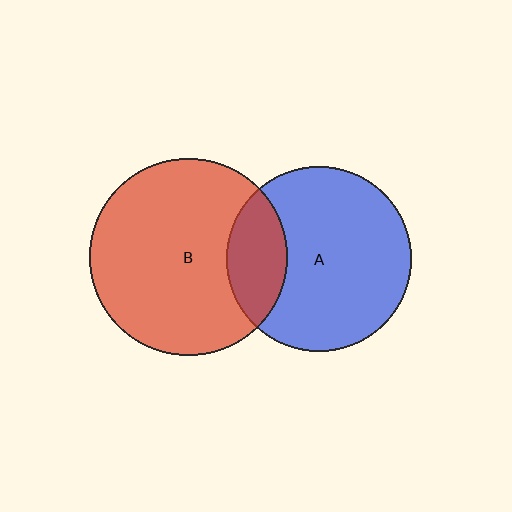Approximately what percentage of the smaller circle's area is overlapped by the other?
Approximately 20%.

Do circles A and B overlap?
Yes.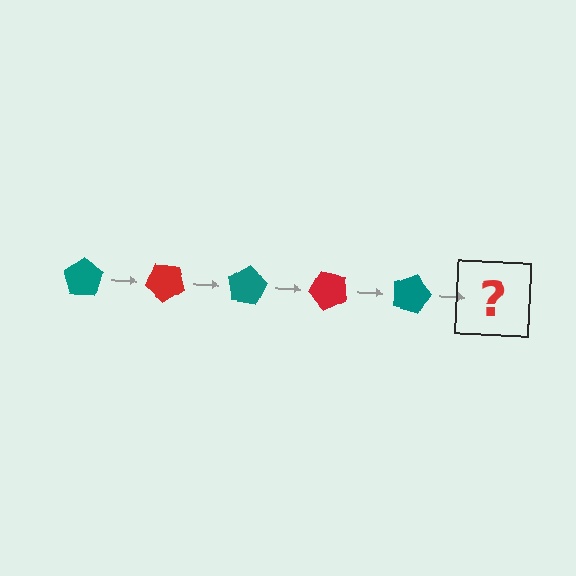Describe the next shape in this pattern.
It should be a red pentagon, rotated 200 degrees from the start.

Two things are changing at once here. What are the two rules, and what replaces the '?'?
The two rules are that it rotates 40 degrees each step and the color cycles through teal and red. The '?' should be a red pentagon, rotated 200 degrees from the start.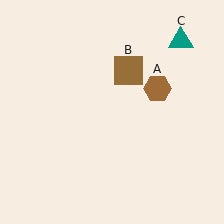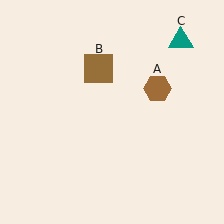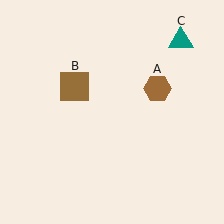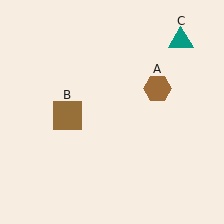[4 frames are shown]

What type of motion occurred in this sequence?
The brown square (object B) rotated counterclockwise around the center of the scene.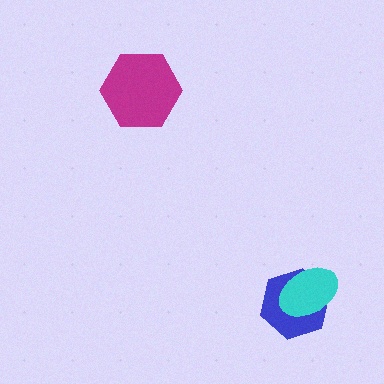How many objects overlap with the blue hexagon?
1 object overlaps with the blue hexagon.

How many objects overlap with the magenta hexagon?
0 objects overlap with the magenta hexagon.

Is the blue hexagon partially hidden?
Yes, it is partially covered by another shape.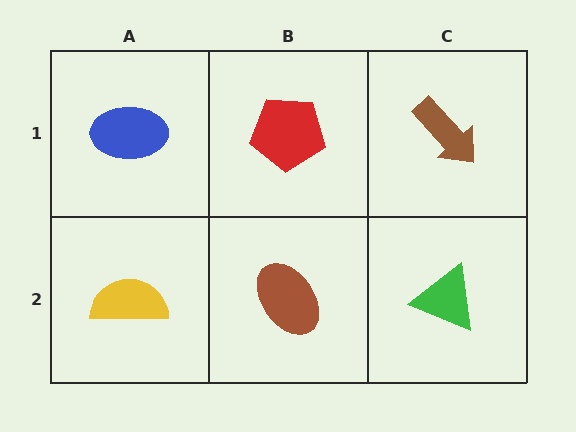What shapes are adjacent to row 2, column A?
A blue ellipse (row 1, column A), a brown ellipse (row 2, column B).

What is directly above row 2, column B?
A red pentagon.